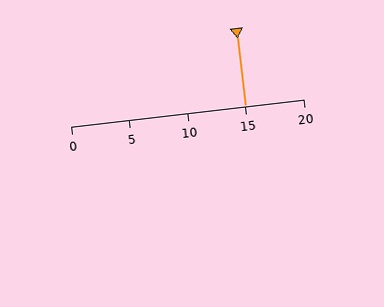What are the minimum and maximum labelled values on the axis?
The axis runs from 0 to 20.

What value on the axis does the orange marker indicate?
The marker indicates approximately 15.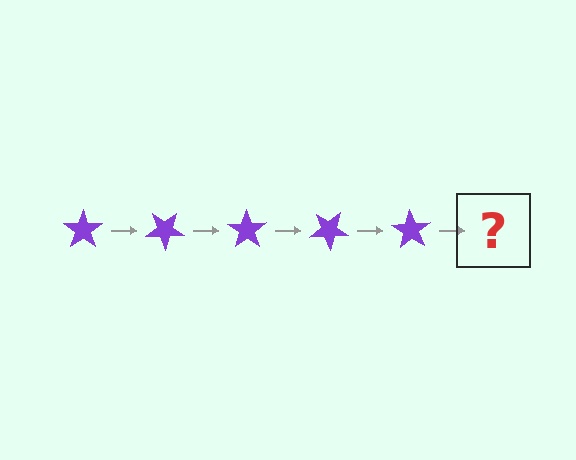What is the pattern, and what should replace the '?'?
The pattern is that the star rotates 35 degrees each step. The '?' should be a purple star rotated 175 degrees.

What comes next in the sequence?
The next element should be a purple star rotated 175 degrees.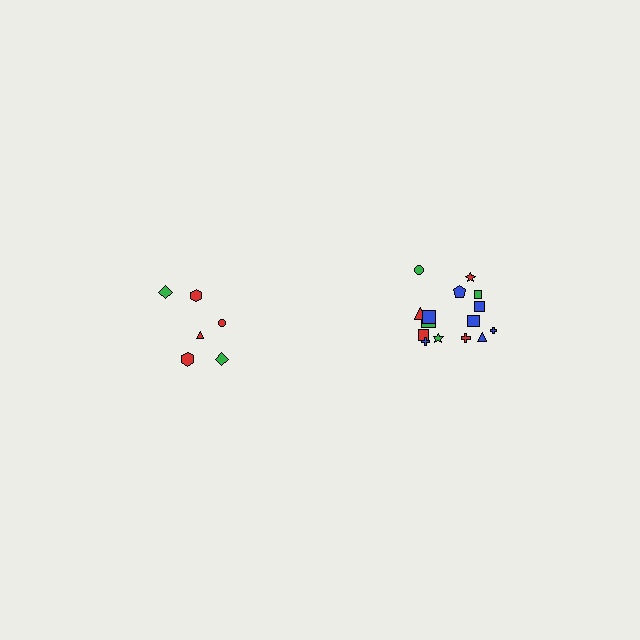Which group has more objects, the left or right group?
The right group.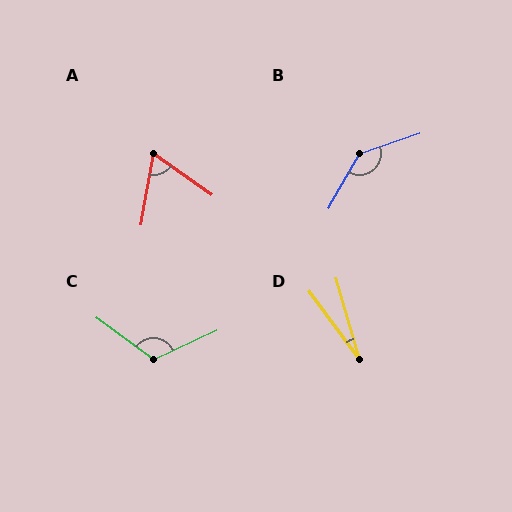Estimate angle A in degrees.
Approximately 65 degrees.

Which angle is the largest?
B, at approximately 138 degrees.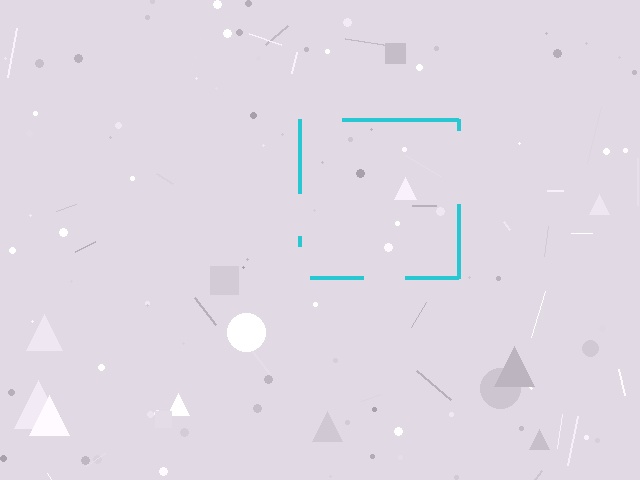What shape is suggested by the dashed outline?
The dashed outline suggests a square.